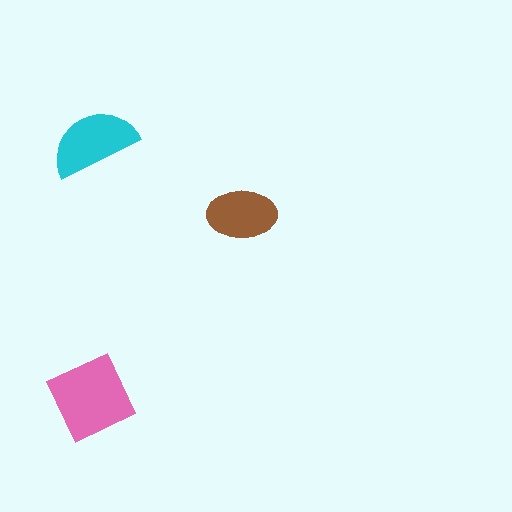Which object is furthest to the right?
The brown ellipse is rightmost.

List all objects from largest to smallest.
The pink diamond, the cyan semicircle, the brown ellipse.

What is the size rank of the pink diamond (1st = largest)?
1st.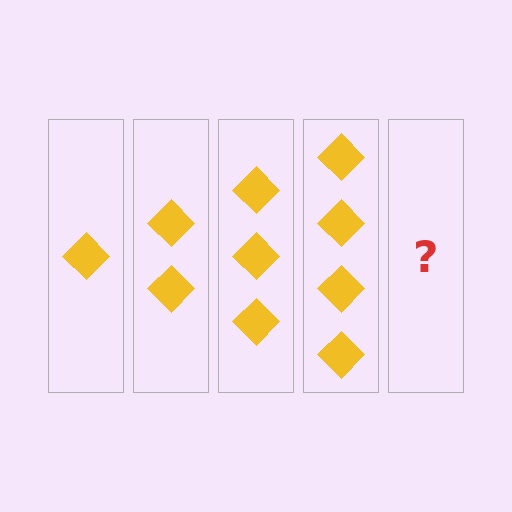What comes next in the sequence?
The next element should be 5 diamonds.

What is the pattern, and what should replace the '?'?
The pattern is that each step adds one more diamond. The '?' should be 5 diamonds.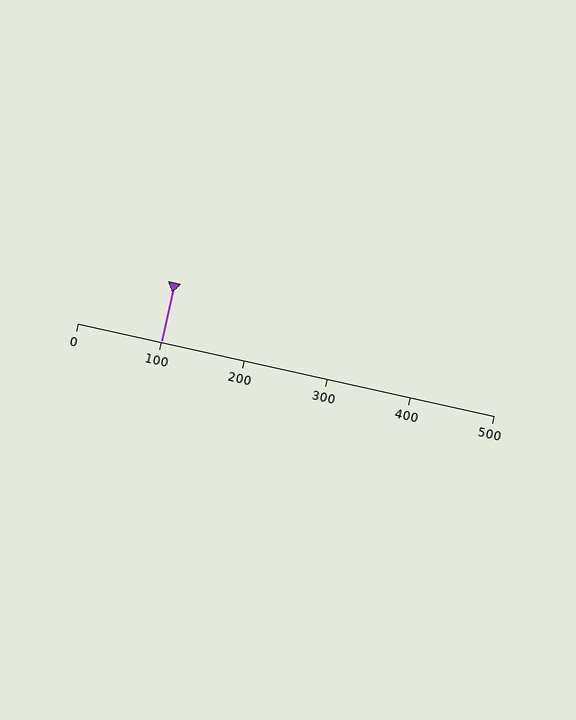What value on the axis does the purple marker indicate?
The marker indicates approximately 100.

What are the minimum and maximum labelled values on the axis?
The axis runs from 0 to 500.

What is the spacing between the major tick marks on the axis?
The major ticks are spaced 100 apart.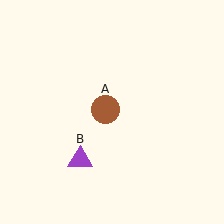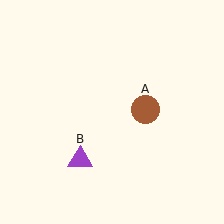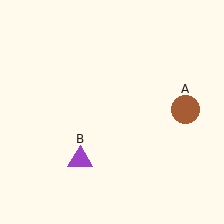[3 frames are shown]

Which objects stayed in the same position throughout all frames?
Purple triangle (object B) remained stationary.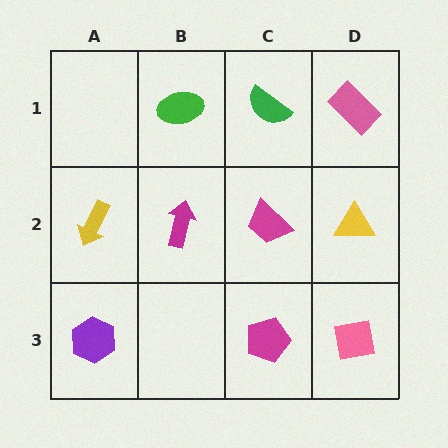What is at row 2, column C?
A magenta trapezoid.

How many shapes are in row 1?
3 shapes.